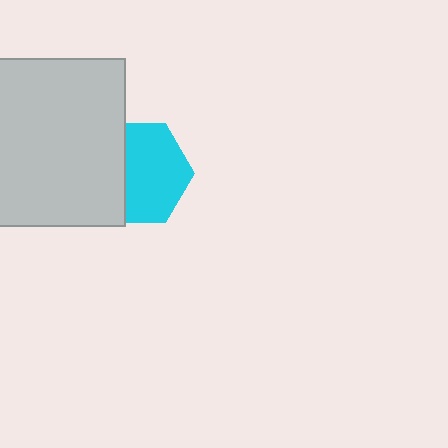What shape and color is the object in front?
The object in front is a light gray rectangle.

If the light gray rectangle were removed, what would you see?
You would see the complete cyan hexagon.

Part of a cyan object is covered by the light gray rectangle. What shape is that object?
It is a hexagon.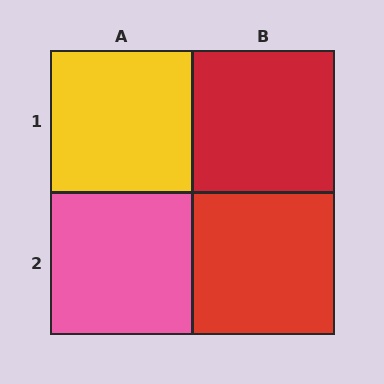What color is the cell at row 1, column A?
Yellow.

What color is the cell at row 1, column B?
Red.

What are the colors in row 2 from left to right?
Pink, red.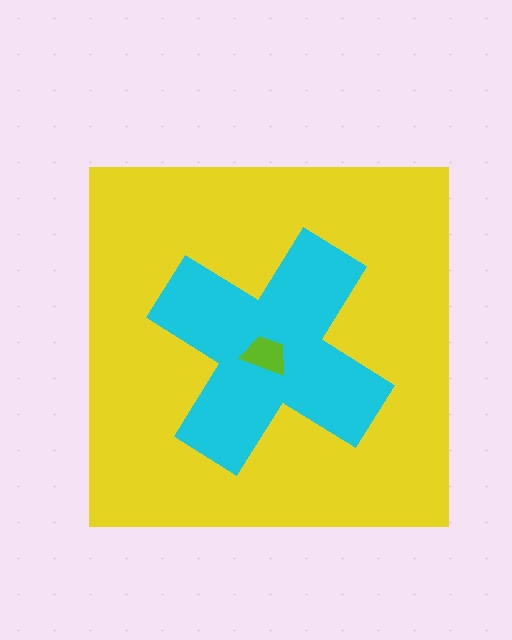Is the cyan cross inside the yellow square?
Yes.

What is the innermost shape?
The lime trapezoid.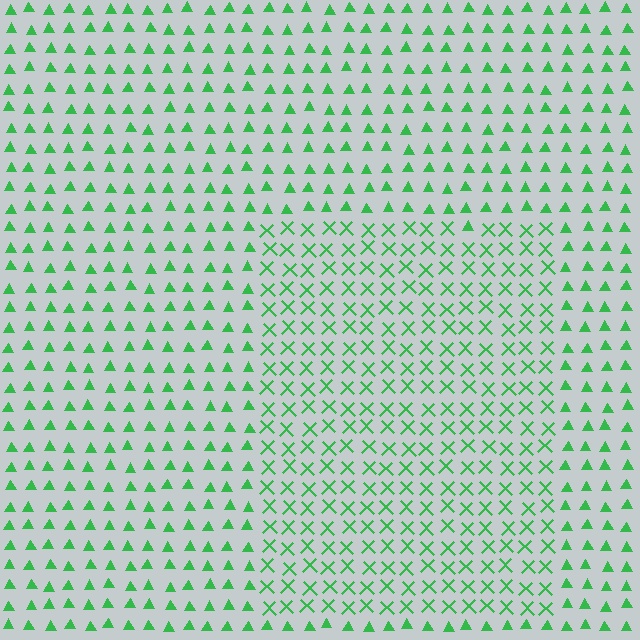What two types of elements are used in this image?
The image uses X marks inside the rectangle region and triangles outside it.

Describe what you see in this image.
The image is filled with small green elements arranged in a uniform grid. A rectangle-shaped region contains X marks, while the surrounding area contains triangles. The boundary is defined purely by the change in element shape.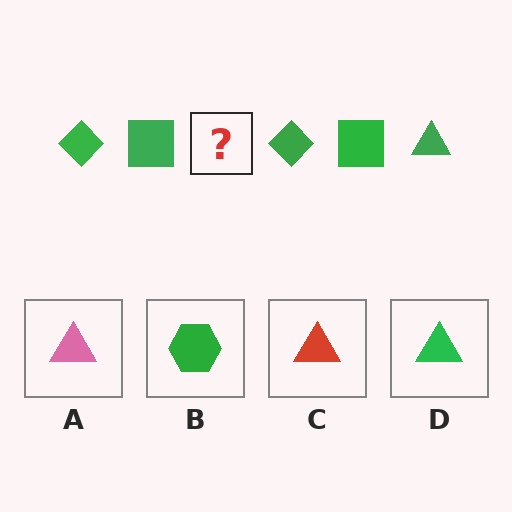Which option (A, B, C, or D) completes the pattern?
D.